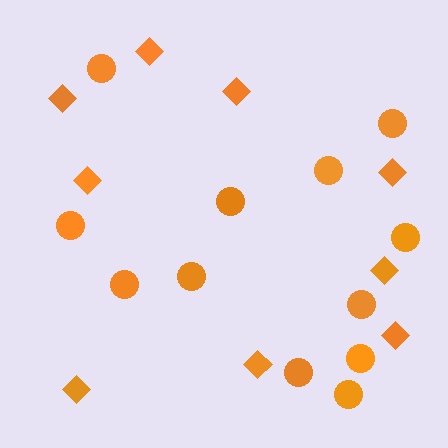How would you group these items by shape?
There are 2 groups: one group of circles (12) and one group of diamonds (9).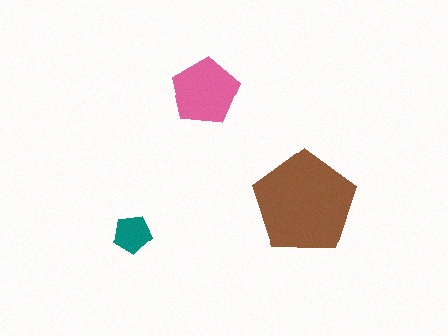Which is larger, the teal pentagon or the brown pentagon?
The brown one.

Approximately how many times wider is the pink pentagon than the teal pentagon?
About 2 times wider.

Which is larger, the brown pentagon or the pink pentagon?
The brown one.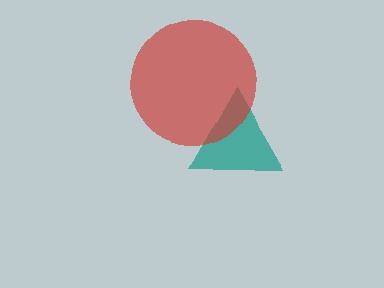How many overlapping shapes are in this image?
There are 2 overlapping shapes in the image.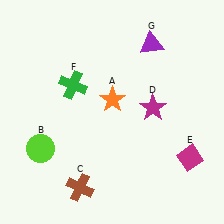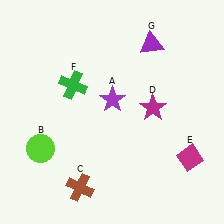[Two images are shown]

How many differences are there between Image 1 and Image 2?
There is 1 difference between the two images.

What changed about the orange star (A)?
In Image 1, A is orange. In Image 2, it changed to purple.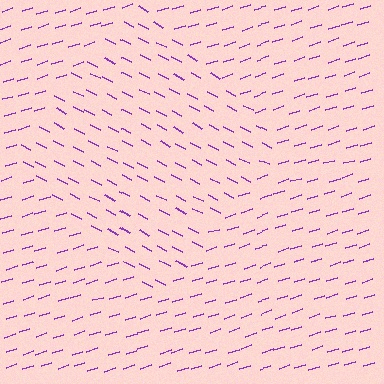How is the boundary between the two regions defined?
The boundary is defined purely by a change in line orientation (approximately 45 degrees difference). All lines are the same color and thickness.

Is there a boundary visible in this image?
Yes, there is a texture boundary formed by a change in line orientation.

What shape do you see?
I see a diamond.